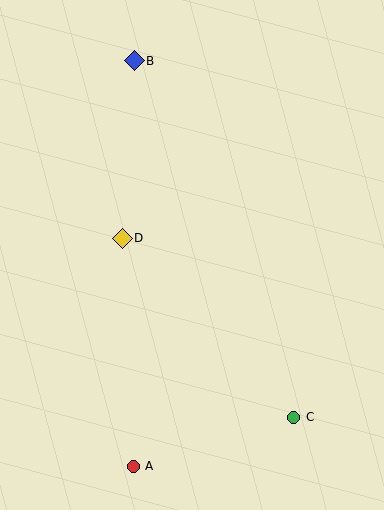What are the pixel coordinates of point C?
Point C is at (294, 417).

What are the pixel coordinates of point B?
Point B is at (134, 61).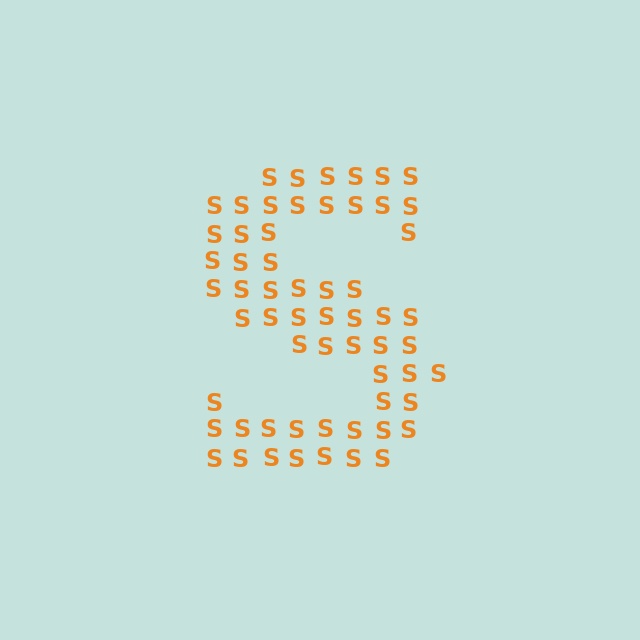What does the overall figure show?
The overall figure shows the letter S.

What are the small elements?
The small elements are letter S's.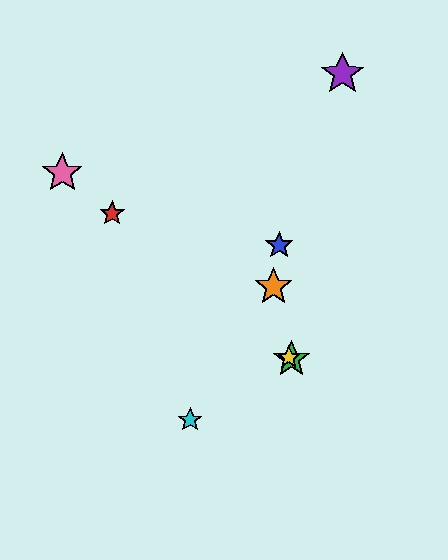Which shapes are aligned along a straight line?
The red star, the green star, the yellow star, the pink star are aligned along a straight line.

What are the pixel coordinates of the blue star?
The blue star is at (279, 245).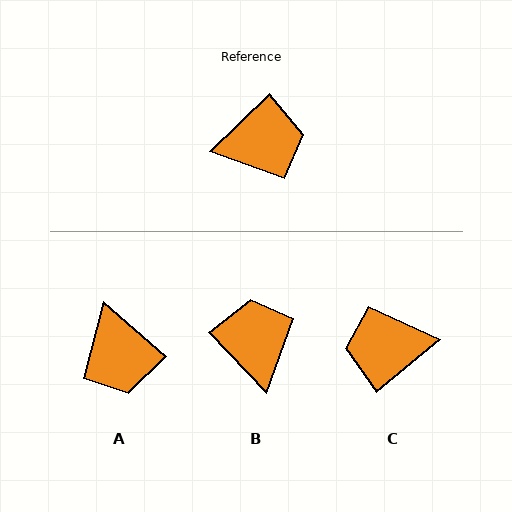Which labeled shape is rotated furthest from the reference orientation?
C, about 176 degrees away.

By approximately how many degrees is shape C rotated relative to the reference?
Approximately 176 degrees counter-clockwise.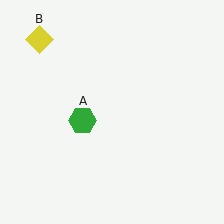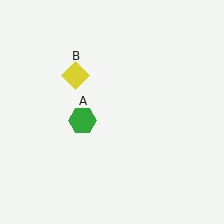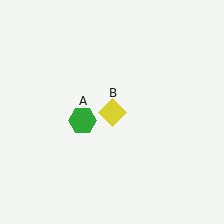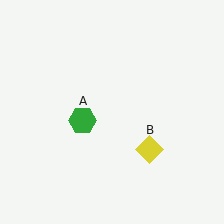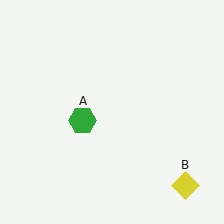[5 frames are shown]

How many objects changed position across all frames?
1 object changed position: yellow diamond (object B).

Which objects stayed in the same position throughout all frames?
Green hexagon (object A) remained stationary.